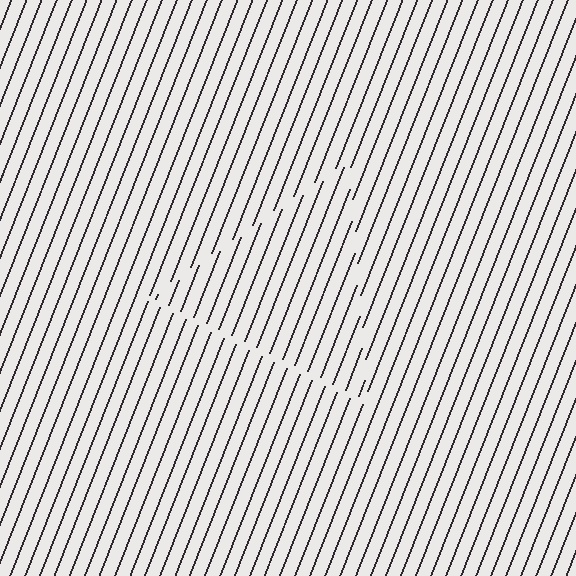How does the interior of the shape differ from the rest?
The interior of the shape contains the same grating, shifted by half a period — the contour is defined by the phase discontinuity where line-ends from the inner and outer gratings abut.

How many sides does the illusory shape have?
3 sides — the line-ends trace a triangle.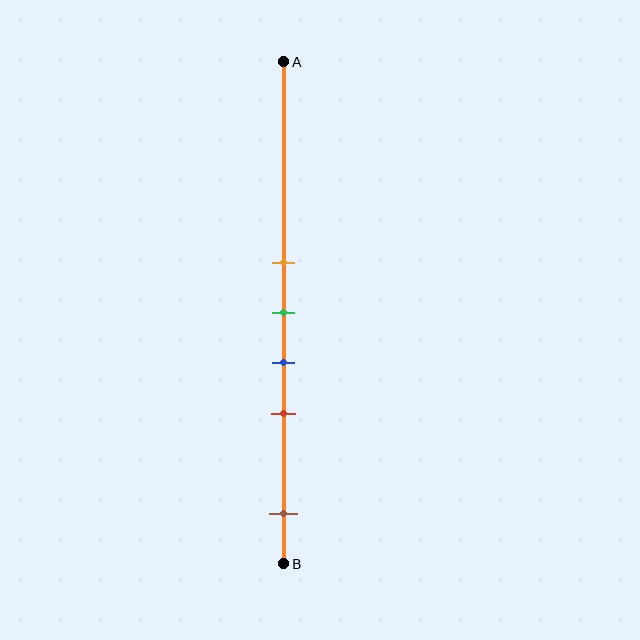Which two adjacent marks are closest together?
The orange and green marks are the closest adjacent pair.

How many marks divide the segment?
There are 5 marks dividing the segment.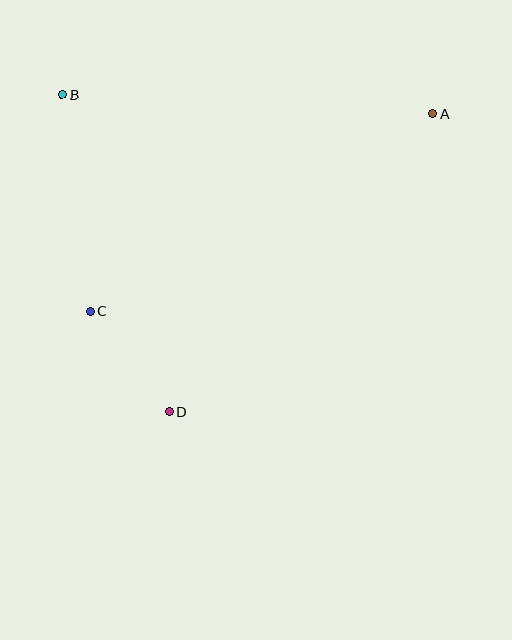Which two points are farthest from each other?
Points A and D are farthest from each other.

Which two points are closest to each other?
Points C and D are closest to each other.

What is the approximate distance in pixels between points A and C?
The distance between A and C is approximately 396 pixels.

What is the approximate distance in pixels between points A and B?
The distance between A and B is approximately 371 pixels.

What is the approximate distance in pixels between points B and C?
The distance between B and C is approximately 219 pixels.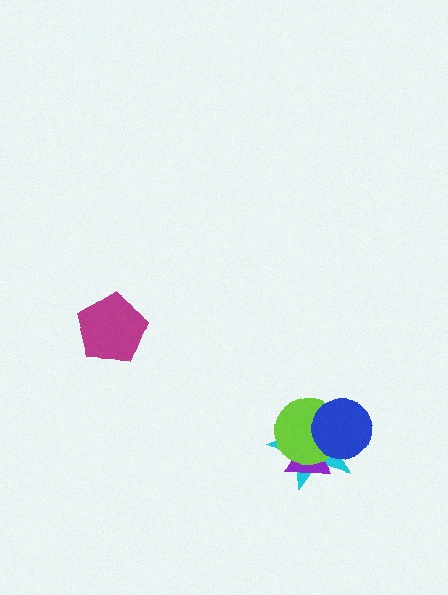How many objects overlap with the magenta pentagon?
0 objects overlap with the magenta pentagon.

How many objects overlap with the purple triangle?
3 objects overlap with the purple triangle.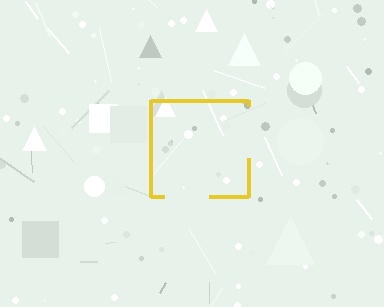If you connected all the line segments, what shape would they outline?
They would outline a square.